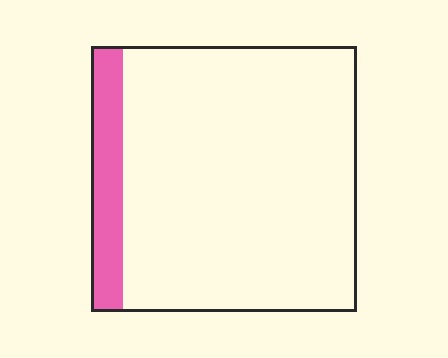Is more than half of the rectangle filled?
No.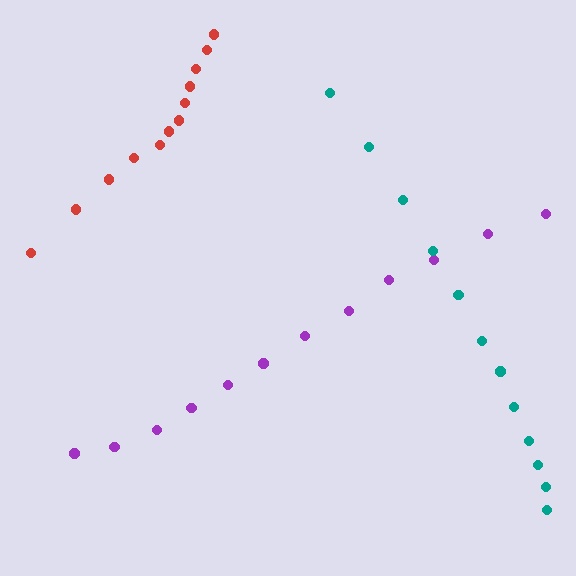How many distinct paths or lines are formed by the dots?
There are 3 distinct paths.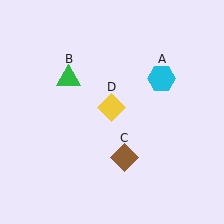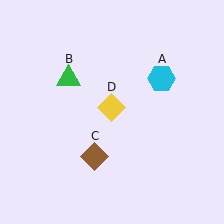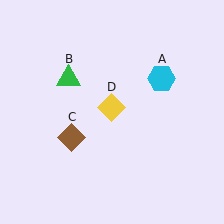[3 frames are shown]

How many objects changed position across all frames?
1 object changed position: brown diamond (object C).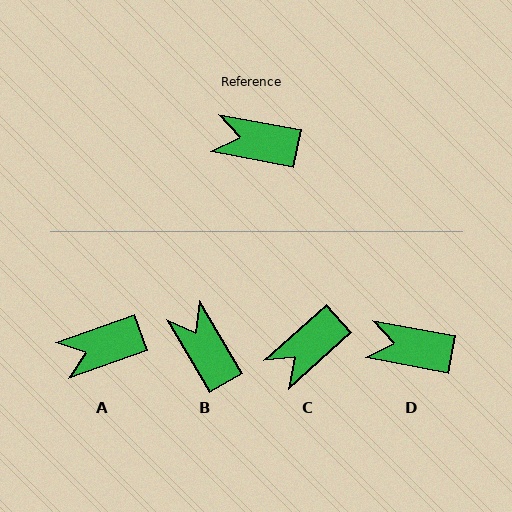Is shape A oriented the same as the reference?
No, it is off by about 30 degrees.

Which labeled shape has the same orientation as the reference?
D.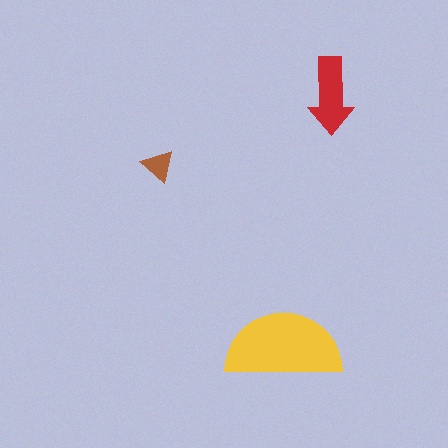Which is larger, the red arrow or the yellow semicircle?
The yellow semicircle.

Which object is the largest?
The yellow semicircle.